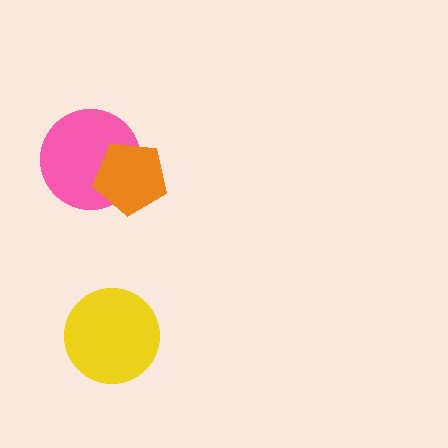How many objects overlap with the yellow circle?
0 objects overlap with the yellow circle.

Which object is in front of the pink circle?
The orange pentagon is in front of the pink circle.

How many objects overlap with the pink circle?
1 object overlaps with the pink circle.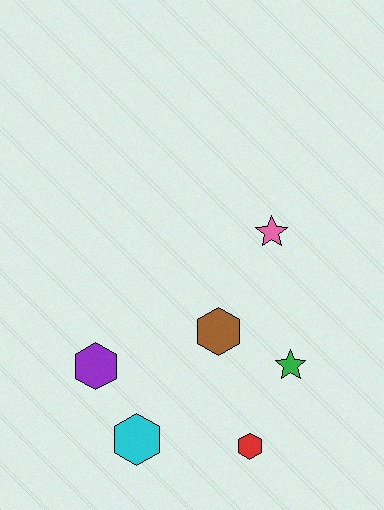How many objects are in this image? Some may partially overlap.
There are 6 objects.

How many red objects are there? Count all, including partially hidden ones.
There is 1 red object.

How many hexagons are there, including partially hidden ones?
There are 4 hexagons.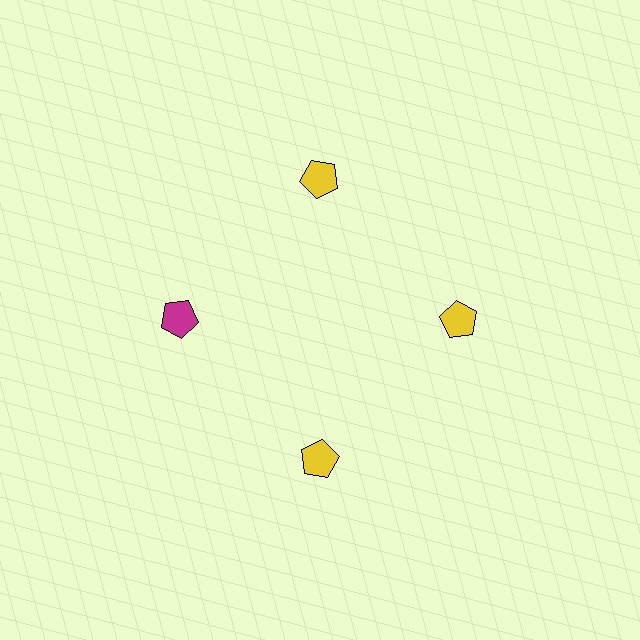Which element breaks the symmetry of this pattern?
The magenta pentagon at roughly the 9 o'clock position breaks the symmetry. All other shapes are yellow pentagons.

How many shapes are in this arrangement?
There are 4 shapes arranged in a ring pattern.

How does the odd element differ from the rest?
It has a different color: magenta instead of yellow.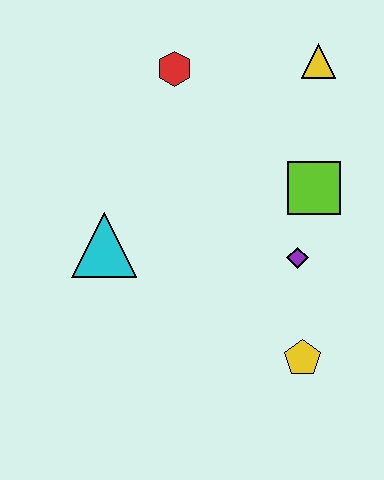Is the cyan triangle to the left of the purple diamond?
Yes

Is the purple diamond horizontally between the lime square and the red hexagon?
Yes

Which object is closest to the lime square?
The purple diamond is closest to the lime square.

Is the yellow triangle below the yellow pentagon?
No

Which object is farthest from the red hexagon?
The yellow pentagon is farthest from the red hexagon.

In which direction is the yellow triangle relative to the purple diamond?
The yellow triangle is above the purple diamond.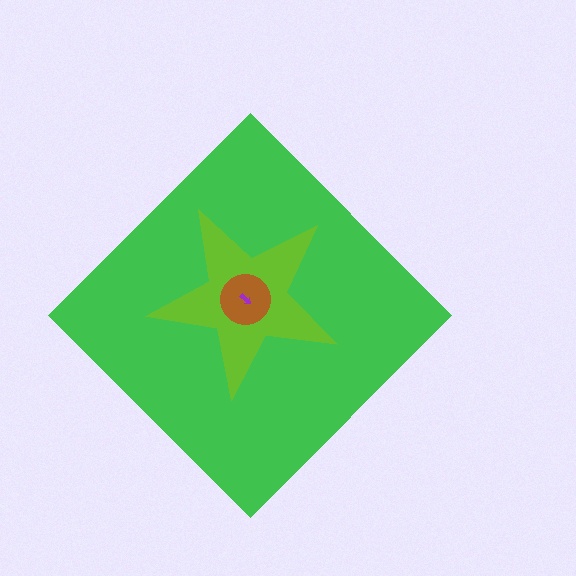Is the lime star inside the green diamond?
Yes.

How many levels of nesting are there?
4.